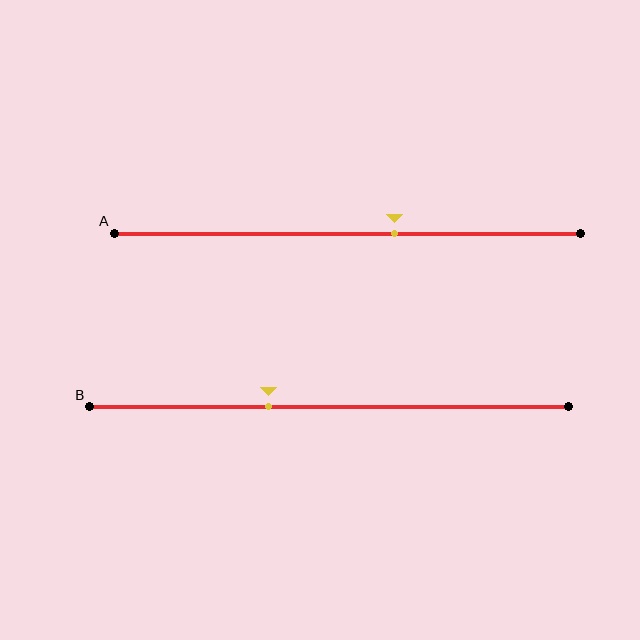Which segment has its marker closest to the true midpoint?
Segment A has its marker closest to the true midpoint.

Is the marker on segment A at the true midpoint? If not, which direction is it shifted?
No, the marker on segment A is shifted to the right by about 10% of the segment length.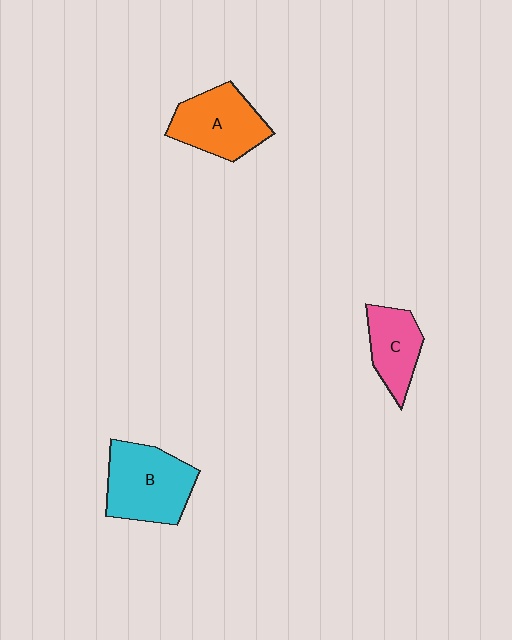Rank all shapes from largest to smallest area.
From largest to smallest: B (cyan), A (orange), C (pink).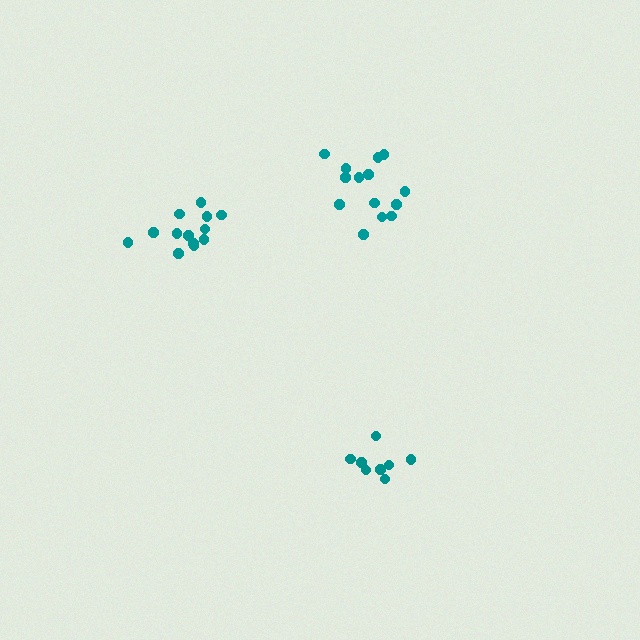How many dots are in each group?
Group 1: 14 dots, Group 2: 8 dots, Group 3: 13 dots (35 total).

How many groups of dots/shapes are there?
There are 3 groups.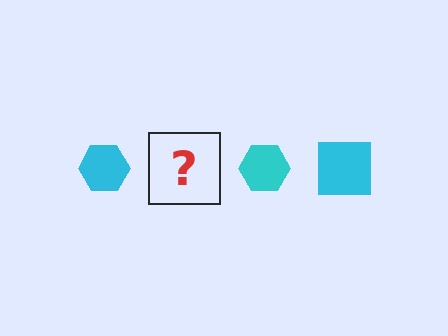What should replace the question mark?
The question mark should be replaced with a cyan square.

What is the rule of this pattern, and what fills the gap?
The rule is that the pattern cycles through hexagon, square shapes in cyan. The gap should be filled with a cyan square.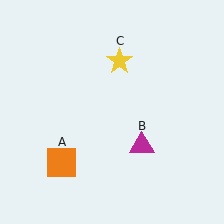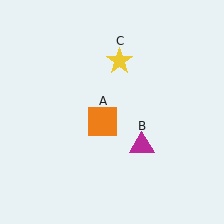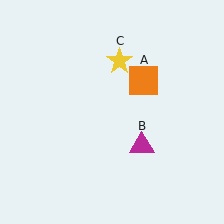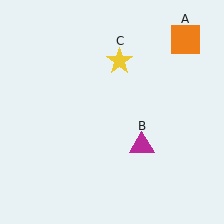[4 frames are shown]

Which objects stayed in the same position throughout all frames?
Magenta triangle (object B) and yellow star (object C) remained stationary.